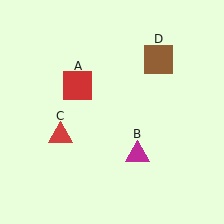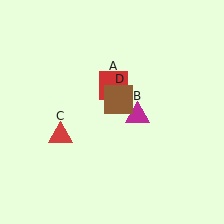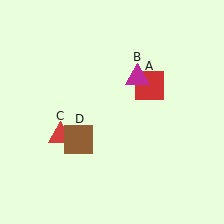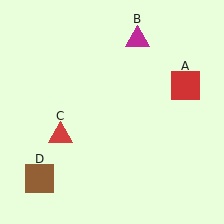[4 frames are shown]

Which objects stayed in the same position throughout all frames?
Red triangle (object C) remained stationary.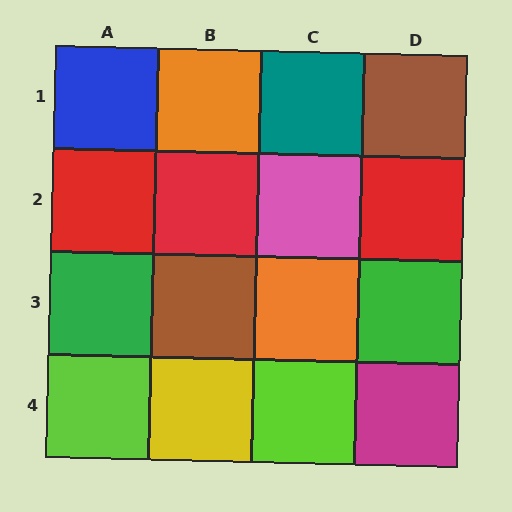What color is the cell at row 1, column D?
Brown.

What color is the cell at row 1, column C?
Teal.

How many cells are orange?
2 cells are orange.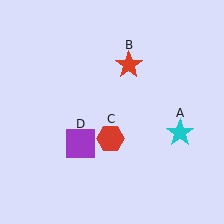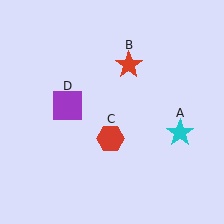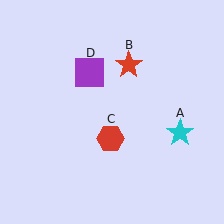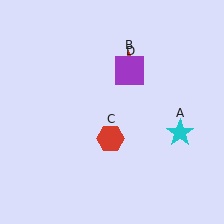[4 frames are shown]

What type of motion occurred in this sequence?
The purple square (object D) rotated clockwise around the center of the scene.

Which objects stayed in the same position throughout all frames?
Cyan star (object A) and red star (object B) and red hexagon (object C) remained stationary.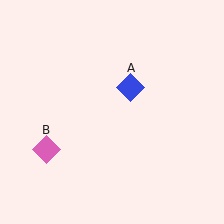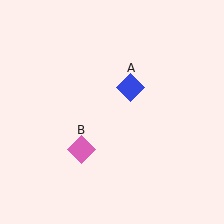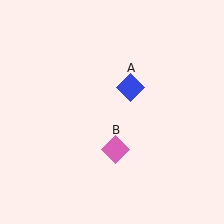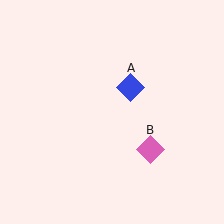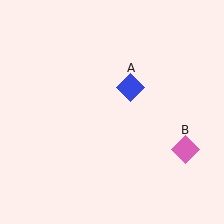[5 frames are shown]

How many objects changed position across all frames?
1 object changed position: pink diamond (object B).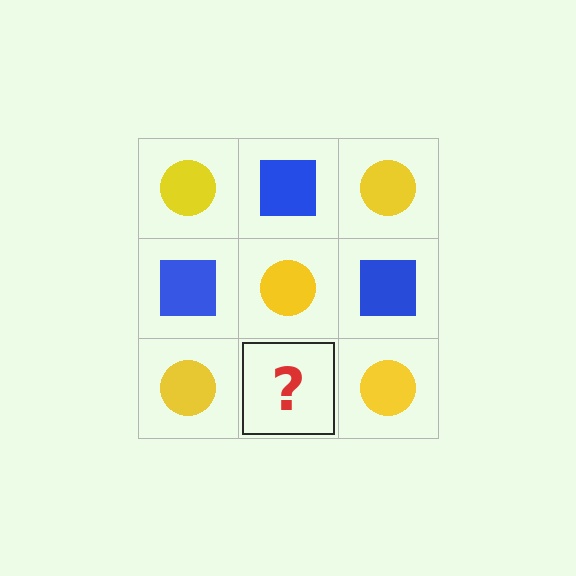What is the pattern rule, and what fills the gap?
The rule is that it alternates yellow circle and blue square in a checkerboard pattern. The gap should be filled with a blue square.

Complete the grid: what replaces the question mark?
The question mark should be replaced with a blue square.